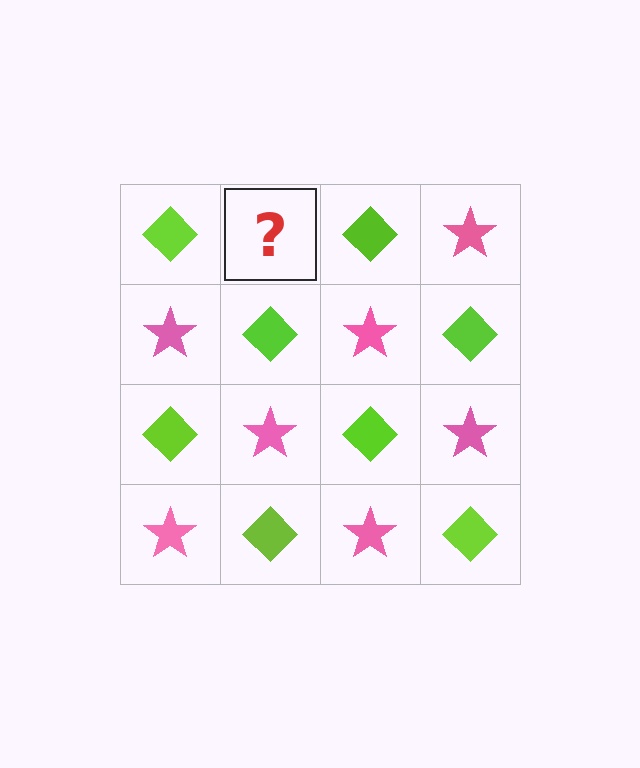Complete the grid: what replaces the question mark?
The question mark should be replaced with a pink star.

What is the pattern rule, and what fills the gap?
The rule is that it alternates lime diamond and pink star in a checkerboard pattern. The gap should be filled with a pink star.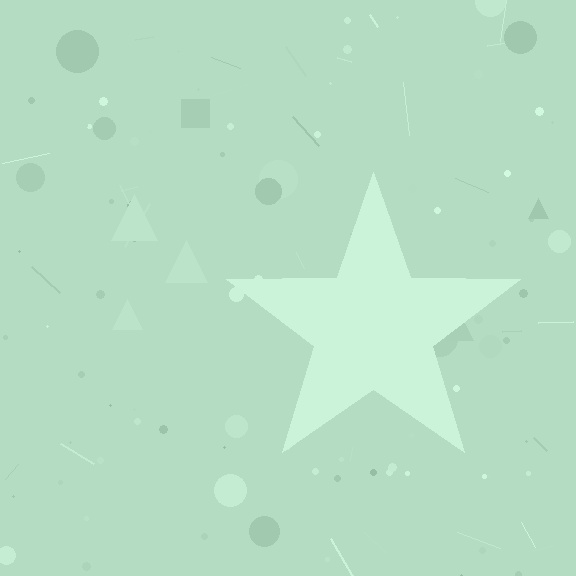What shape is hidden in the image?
A star is hidden in the image.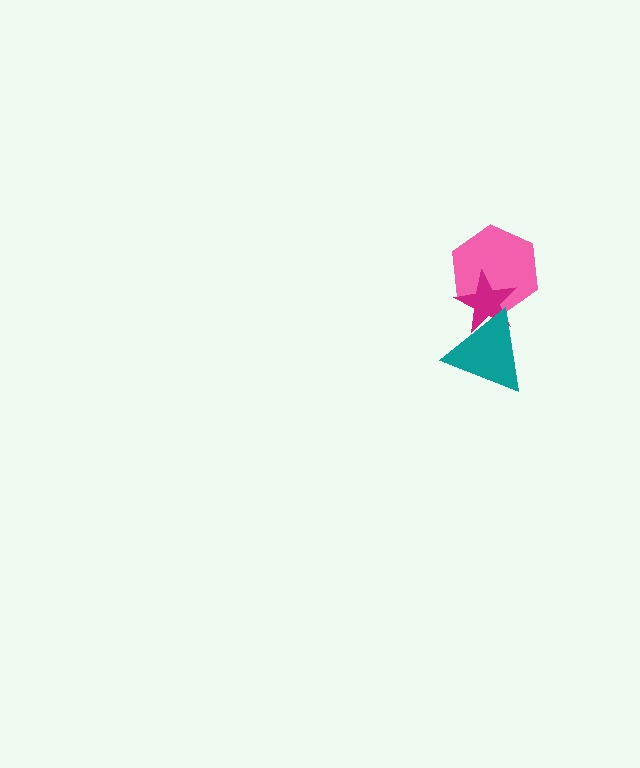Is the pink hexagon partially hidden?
Yes, it is partially covered by another shape.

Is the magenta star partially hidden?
Yes, it is partially covered by another shape.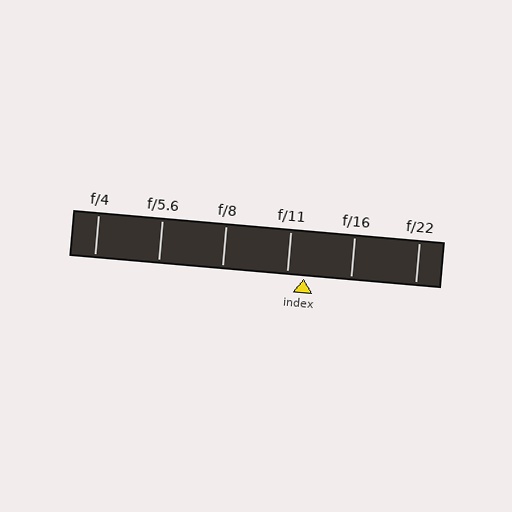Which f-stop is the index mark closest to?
The index mark is closest to f/11.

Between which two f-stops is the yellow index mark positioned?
The index mark is between f/11 and f/16.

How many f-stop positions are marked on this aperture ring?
There are 6 f-stop positions marked.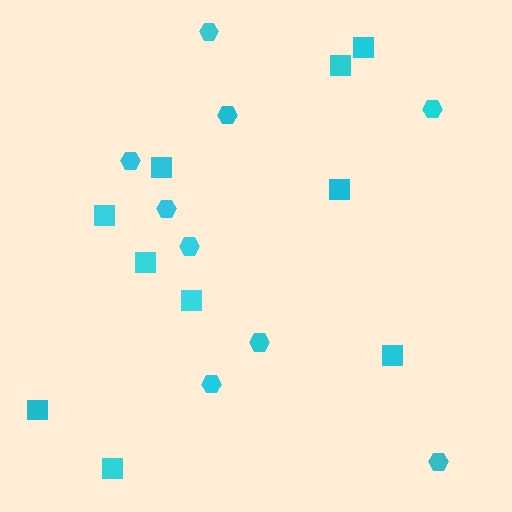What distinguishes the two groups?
There are 2 groups: one group of squares (10) and one group of hexagons (9).